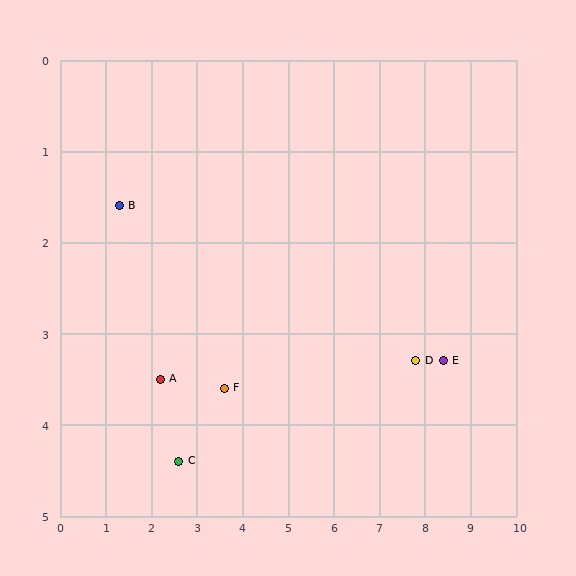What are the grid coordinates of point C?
Point C is at approximately (2.6, 4.4).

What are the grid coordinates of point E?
Point E is at approximately (8.4, 3.3).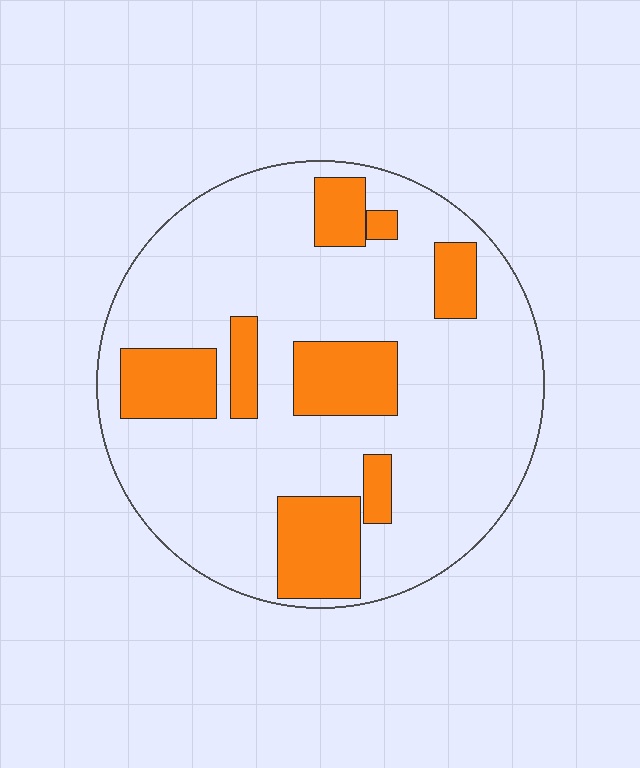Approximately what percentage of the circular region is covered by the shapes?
Approximately 25%.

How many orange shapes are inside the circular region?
8.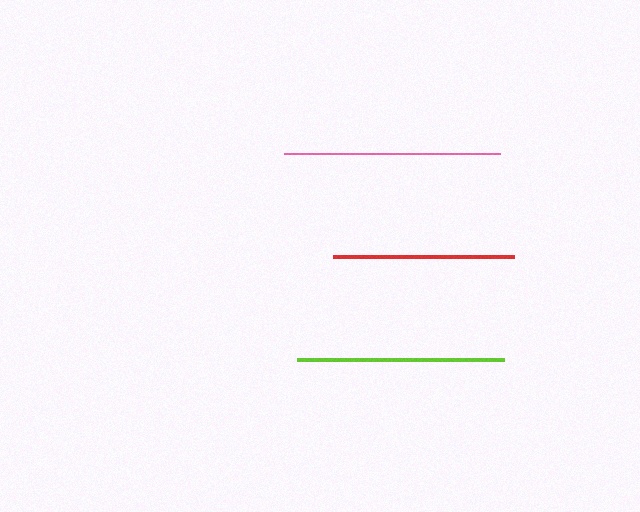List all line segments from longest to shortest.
From longest to shortest: pink, lime, red.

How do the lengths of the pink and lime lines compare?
The pink and lime lines are approximately the same length.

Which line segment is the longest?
The pink line is the longest at approximately 216 pixels.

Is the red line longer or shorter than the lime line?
The lime line is longer than the red line.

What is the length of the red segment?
The red segment is approximately 181 pixels long.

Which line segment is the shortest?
The red line is the shortest at approximately 181 pixels.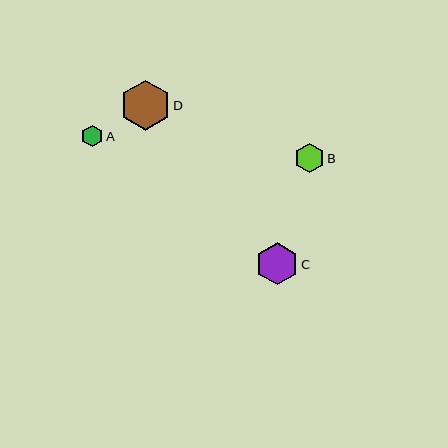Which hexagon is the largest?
Hexagon D is the largest with a size of approximately 50 pixels.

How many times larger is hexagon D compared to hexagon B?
Hexagon D is approximately 1.7 times the size of hexagon B.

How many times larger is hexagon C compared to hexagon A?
Hexagon C is approximately 1.9 times the size of hexagon A.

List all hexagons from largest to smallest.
From largest to smallest: D, C, B, A.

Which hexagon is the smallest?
Hexagon A is the smallest with a size of approximately 22 pixels.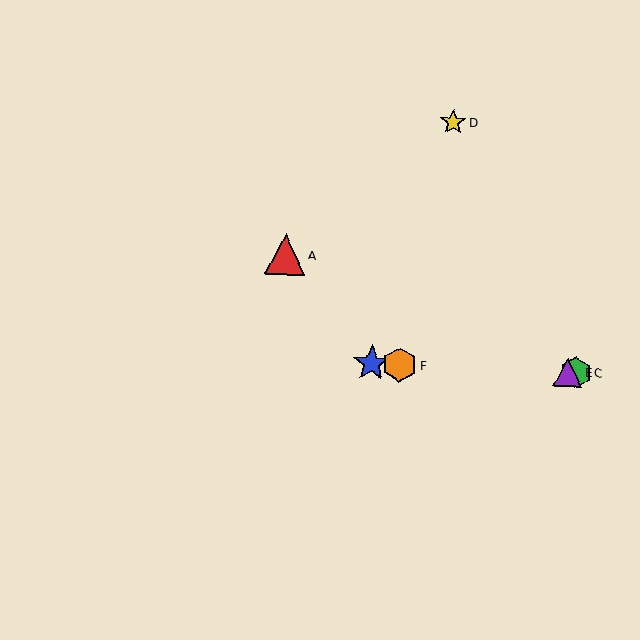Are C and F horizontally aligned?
Yes, both are at y≈373.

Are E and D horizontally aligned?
No, E is at y≈372 and D is at y≈122.